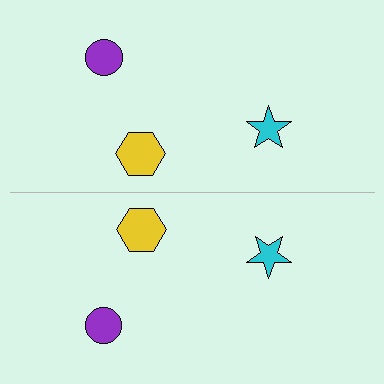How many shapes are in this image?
There are 6 shapes in this image.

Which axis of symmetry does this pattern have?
The pattern has a horizontal axis of symmetry running through the center of the image.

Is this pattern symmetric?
Yes, this pattern has bilateral (reflection) symmetry.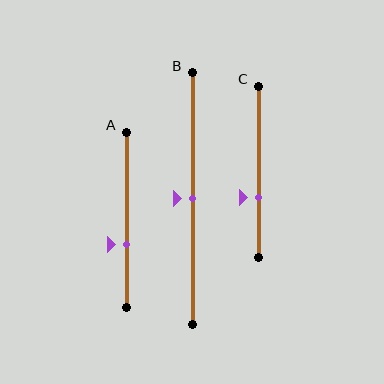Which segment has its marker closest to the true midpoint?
Segment B has its marker closest to the true midpoint.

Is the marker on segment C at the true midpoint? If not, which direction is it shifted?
No, the marker on segment C is shifted downward by about 15% of the segment length.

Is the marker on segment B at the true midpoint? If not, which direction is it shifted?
Yes, the marker on segment B is at the true midpoint.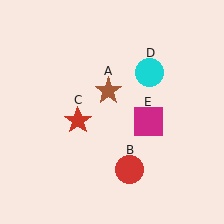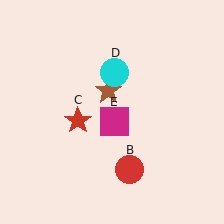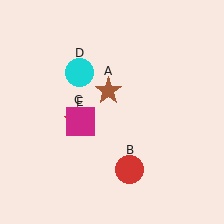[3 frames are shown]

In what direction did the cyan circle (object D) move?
The cyan circle (object D) moved left.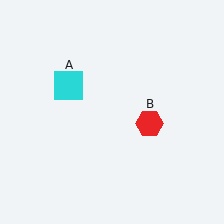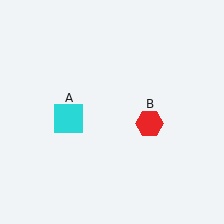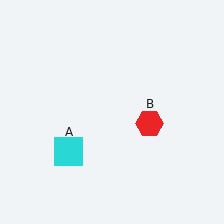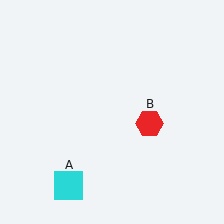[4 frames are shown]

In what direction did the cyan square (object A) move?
The cyan square (object A) moved down.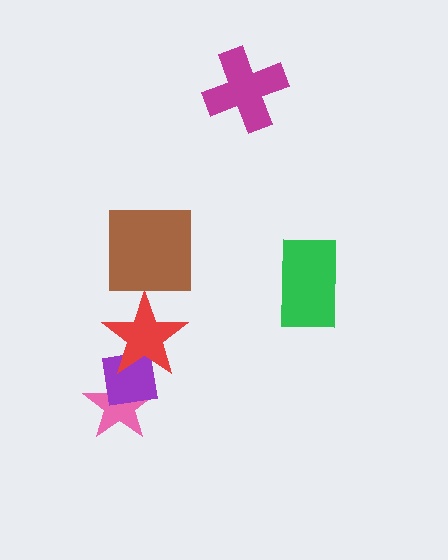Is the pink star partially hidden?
Yes, it is partially covered by another shape.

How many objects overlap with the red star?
2 objects overlap with the red star.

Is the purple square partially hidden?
Yes, it is partially covered by another shape.